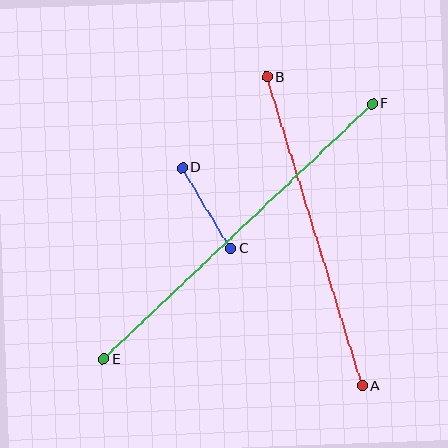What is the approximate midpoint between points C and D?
The midpoint is at approximately (206, 208) pixels.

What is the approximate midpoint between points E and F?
The midpoint is at approximately (238, 231) pixels.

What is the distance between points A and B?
The distance is approximately 323 pixels.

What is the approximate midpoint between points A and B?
The midpoint is at approximately (315, 231) pixels.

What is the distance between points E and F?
The distance is approximately 370 pixels.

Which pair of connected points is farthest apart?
Points E and F are farthest apart.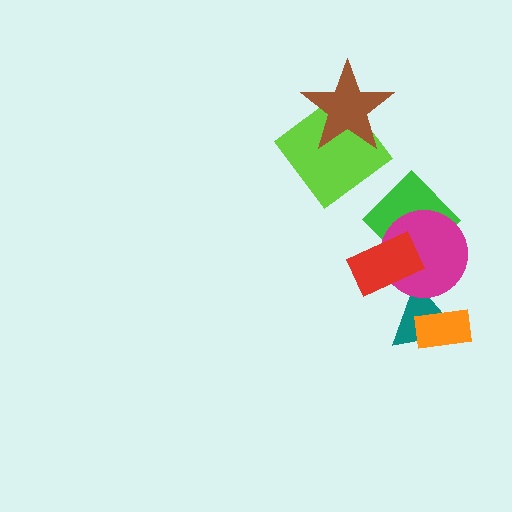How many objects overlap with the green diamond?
2 objects overlap with the green diamond.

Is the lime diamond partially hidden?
Yes, it is partially covered by another shape.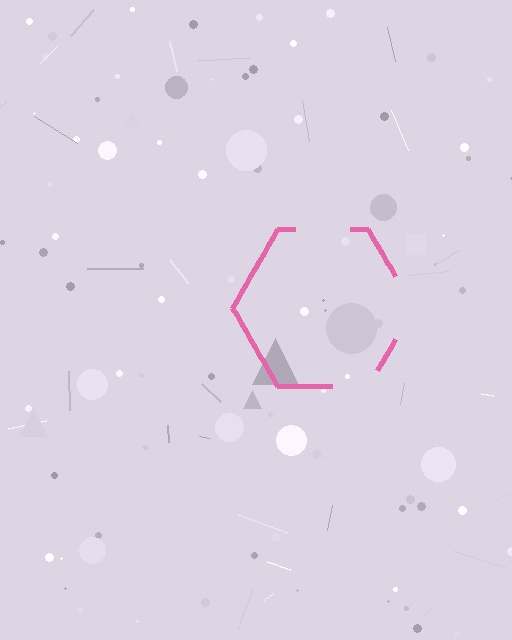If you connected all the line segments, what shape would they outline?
They would outline a hexagon.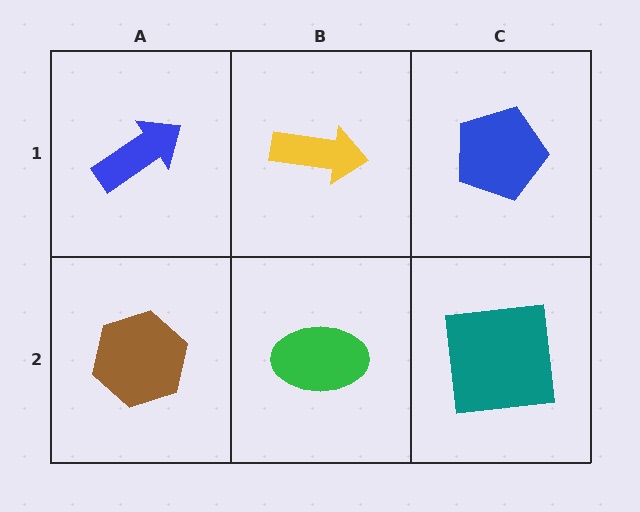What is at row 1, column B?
A yellow arrow.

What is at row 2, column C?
A teal square.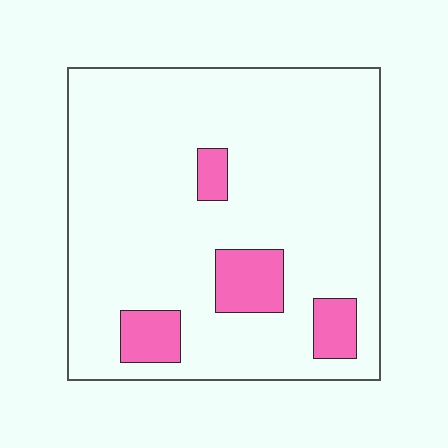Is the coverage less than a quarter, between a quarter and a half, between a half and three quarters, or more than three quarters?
Less than a quarter.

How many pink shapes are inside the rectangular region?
4.